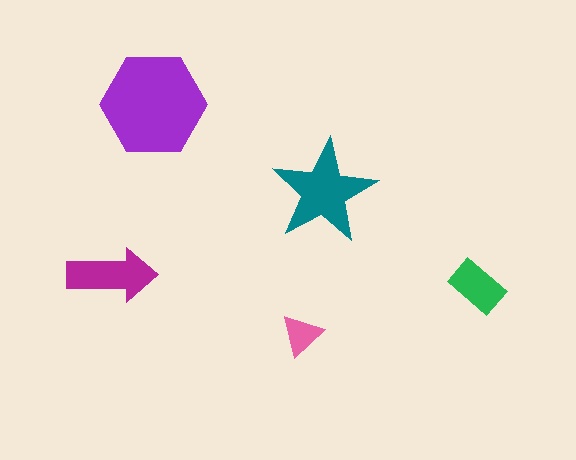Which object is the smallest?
The pink triangle.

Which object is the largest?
The purple hexagon.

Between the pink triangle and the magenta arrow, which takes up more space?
The magenta arrow.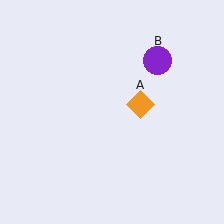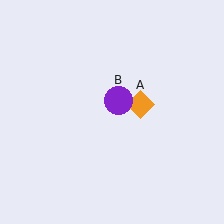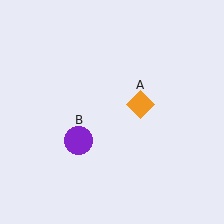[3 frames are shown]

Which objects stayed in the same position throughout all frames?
Orange diamond (object A) remained stationary.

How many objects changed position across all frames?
1 object changed position: purple circle (object B).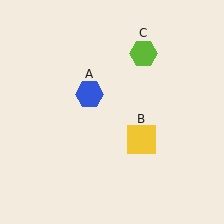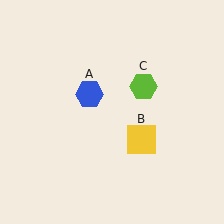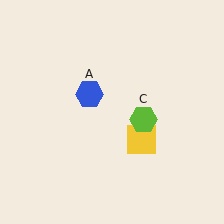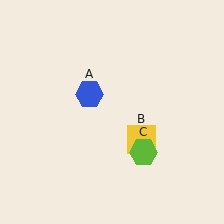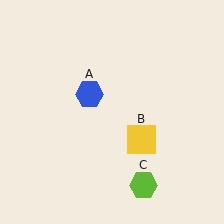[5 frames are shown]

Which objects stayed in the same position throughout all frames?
Blue hexagon (object A) and yellow square (object B) remained stationary.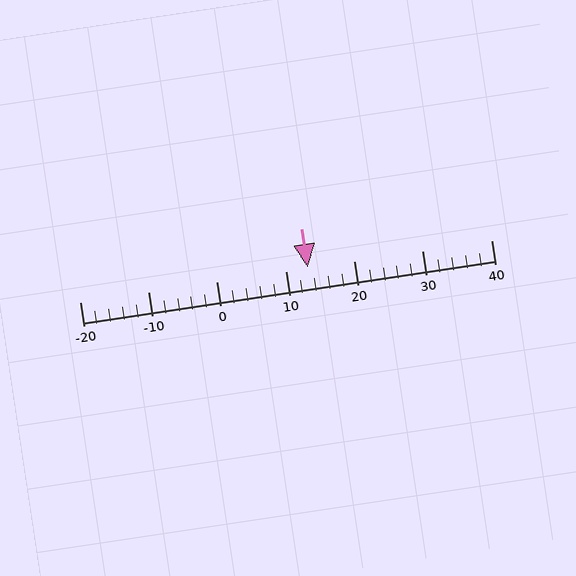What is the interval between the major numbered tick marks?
The major tick marks are spaced 10 units apart.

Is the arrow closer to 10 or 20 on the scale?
The arrow is closer to 10.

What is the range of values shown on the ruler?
The ruler shows values from -20 to 40.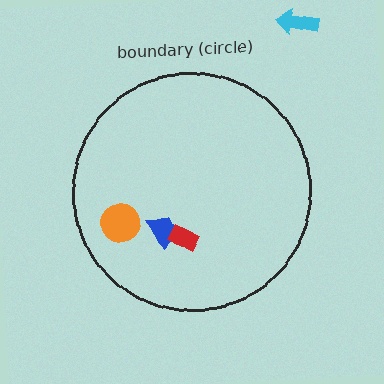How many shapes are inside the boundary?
3 inside, 1 outside.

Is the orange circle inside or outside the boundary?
Inside.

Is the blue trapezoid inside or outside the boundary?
Inside.